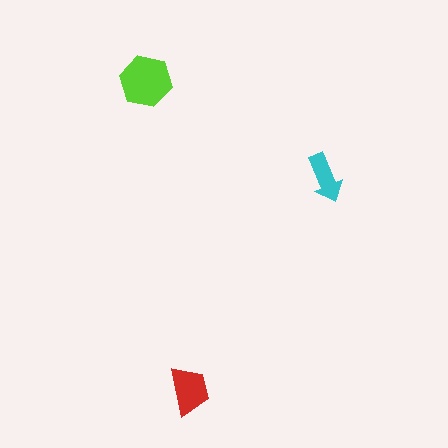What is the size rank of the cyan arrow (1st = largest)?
3rd.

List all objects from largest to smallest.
The lime hexagon, the red trapezoid, the cyan arrow.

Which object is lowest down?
The red trapezoid is bottommost.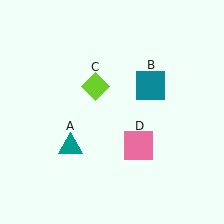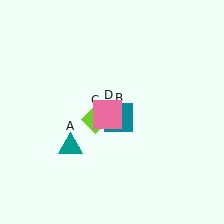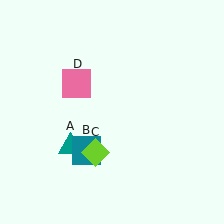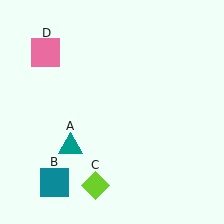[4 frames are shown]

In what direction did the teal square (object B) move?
The teal square (object B) moved down and to the left.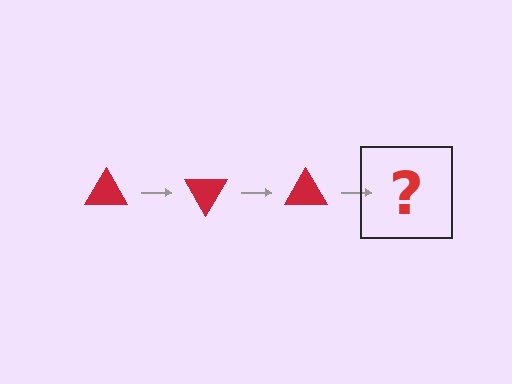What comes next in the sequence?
The next element should be a red triangle rotated 180 degrees.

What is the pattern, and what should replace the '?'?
The pattern is that the triangle rotates 60 degrees each step. The '?' should be a red triangle rotated 180 degrees.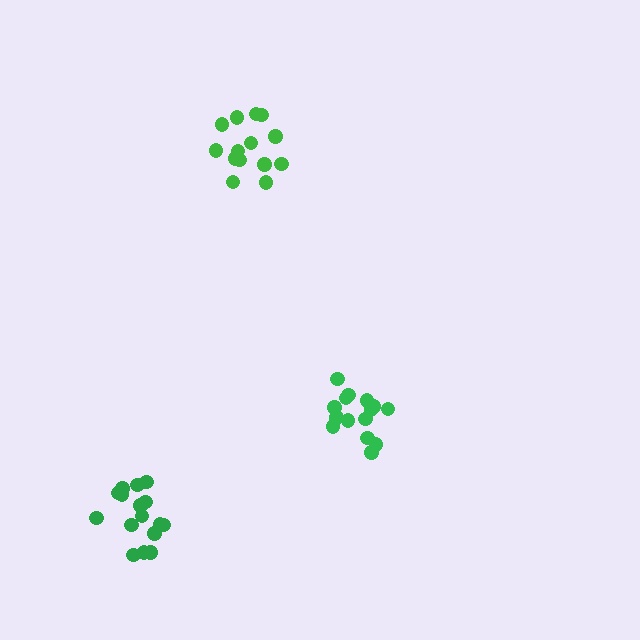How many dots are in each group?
Group 1: 15 dots, Group 2: 16 dots, Group 3: 14 dots (45 total).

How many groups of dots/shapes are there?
There are 3 groups.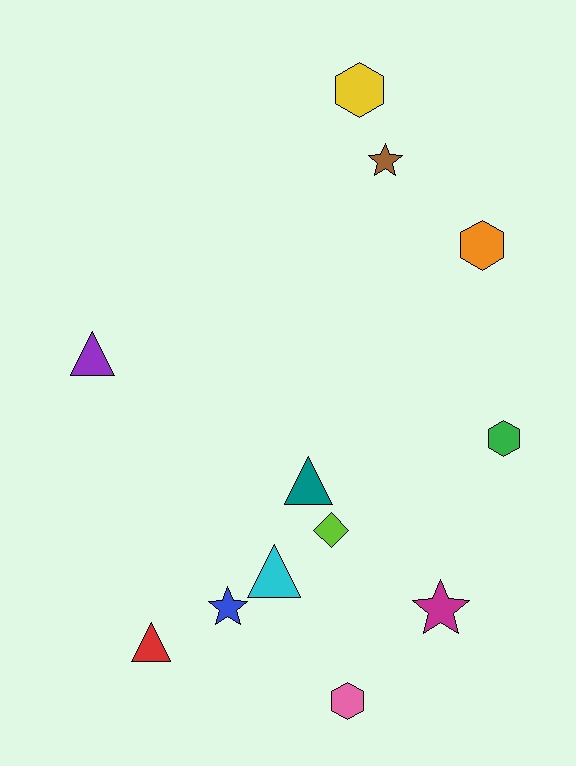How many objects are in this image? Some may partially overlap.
There are 12 objects.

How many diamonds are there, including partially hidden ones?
There is 1 diamond.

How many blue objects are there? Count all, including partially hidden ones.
There is 1 blue object.